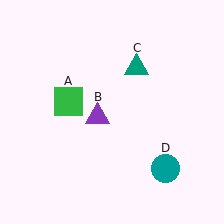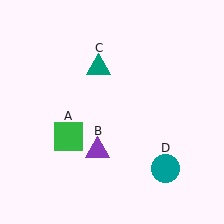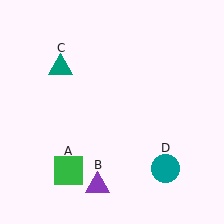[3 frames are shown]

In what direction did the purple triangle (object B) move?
The purple triangle (object B) moved down.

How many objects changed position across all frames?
3 objects changed position: green square (object A), purple triangle (object B), teal triangle (object C).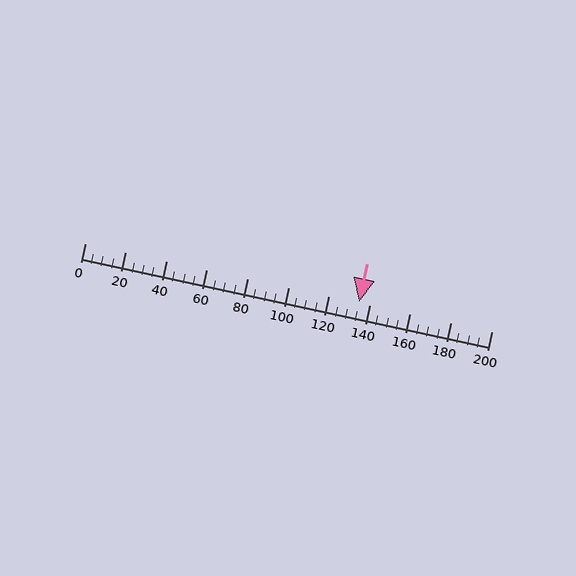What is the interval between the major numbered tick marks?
The major tick marks are spaced 20 units apart.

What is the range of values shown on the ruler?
The ruler shows values from 0 to 200.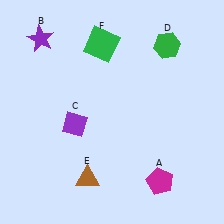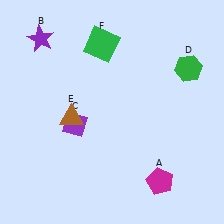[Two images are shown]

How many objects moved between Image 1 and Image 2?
2 objects moved between the two images.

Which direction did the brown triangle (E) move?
The brown triangle (E) moved up.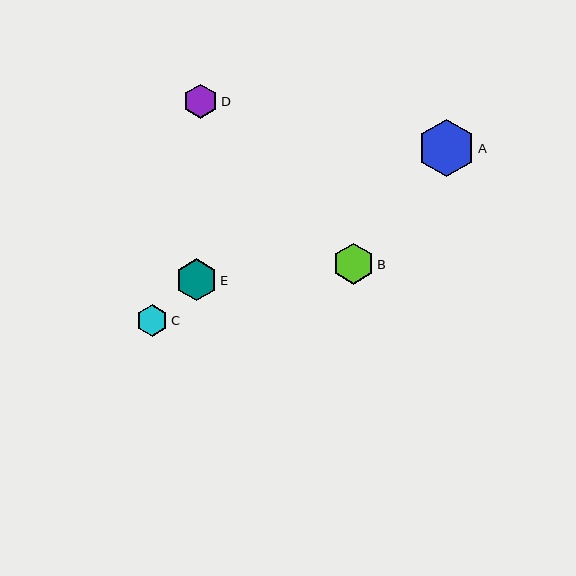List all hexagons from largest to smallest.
From largest to smallest: A, E, B, D, C.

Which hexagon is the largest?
Hexagon A is the largest with a size of approximately 57 pixels.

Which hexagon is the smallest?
Hexagon C is the smallest with a size of approximately 32 pixels.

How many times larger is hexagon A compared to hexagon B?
Hexagon A is approximately 1.4 times the size of hexagon B.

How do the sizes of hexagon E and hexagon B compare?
Hexagon E and hexagon B are approximately the same size.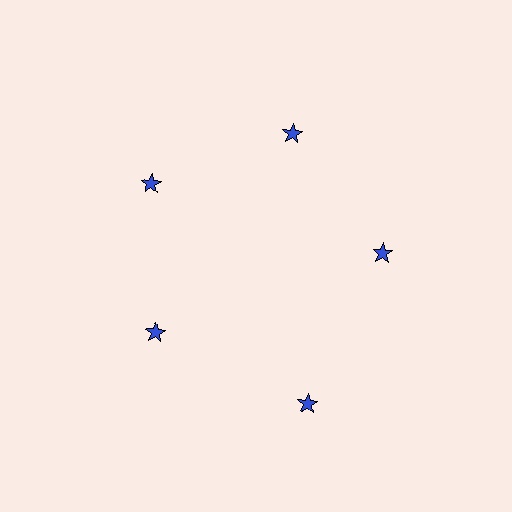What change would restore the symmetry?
The symmetry would be restored by moving it inward, back onto the ring so that all 5 stars sit at equal angles and equal distance from the center.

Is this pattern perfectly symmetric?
No. The 5 blue stars are arranged in a ring, but one element near the 5 o'clock position is pushed outward from the center, breaking the 5-fold rotational symmetry.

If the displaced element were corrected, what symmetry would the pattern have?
It would have 5-fold rotational symmetry — the pattern would map onto itself every 72 degrees.